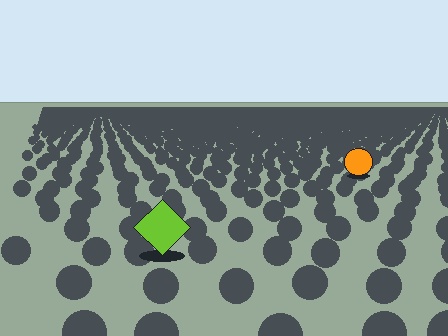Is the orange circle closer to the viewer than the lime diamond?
No. The lime diamond is closer — you can tell from the texture gradient: the ground texture is coarser near it.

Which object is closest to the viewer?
The lime diamond is closest. The texture marks near it are larger and more spread out.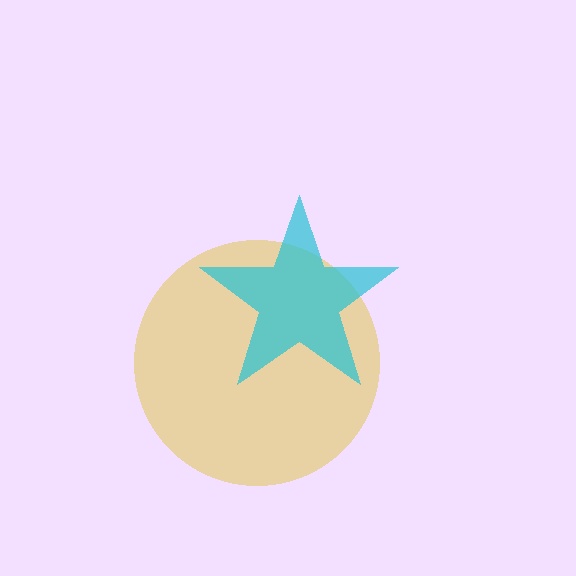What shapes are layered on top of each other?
The layered shapes are: a yellow circle, a cyan star.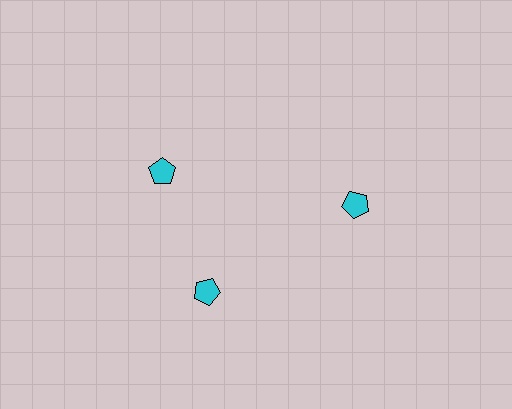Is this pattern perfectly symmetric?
No. The 3 cyan pentagons are arranged in a ring, but one element near the 11 o'clock position is rotated out of alignment along the ring, breaking the 3-fold rotational symmetry.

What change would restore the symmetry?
The symmetry would be restored by rotating it back into even spacing with its neighbors so that all 3 pentagons sit at equal angles and equal distance from the center.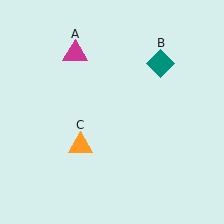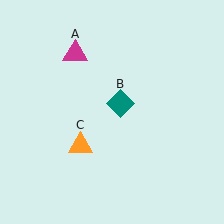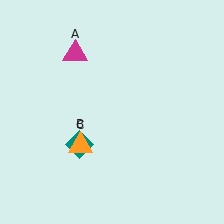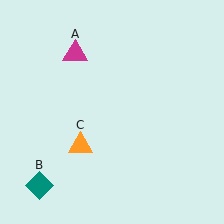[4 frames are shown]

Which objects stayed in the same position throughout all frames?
Magenta triangle (object A) and orange triangle (object C) remained stationary.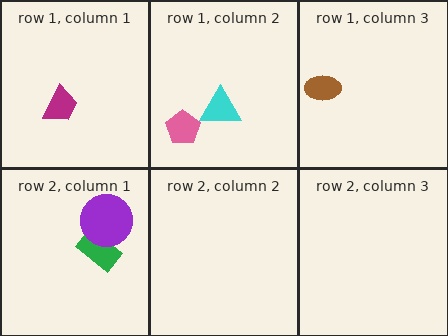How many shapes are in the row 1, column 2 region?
2.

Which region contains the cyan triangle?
The row 1, column 2 region.